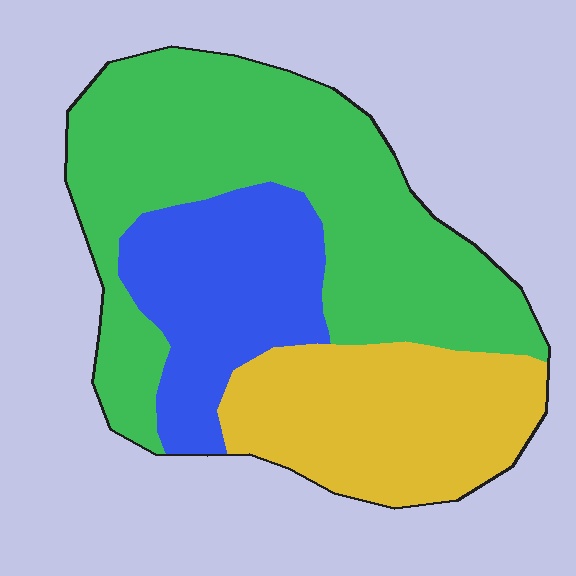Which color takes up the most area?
Green, at roughly 50%.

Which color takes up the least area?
Blue, at roughly 25%.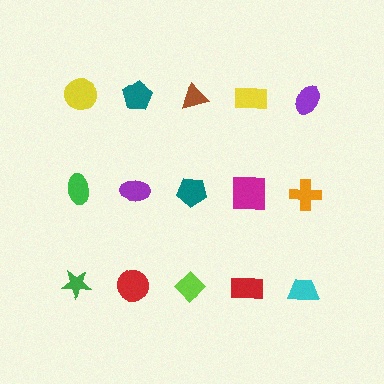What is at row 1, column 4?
A yellow rectangle.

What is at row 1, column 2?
A teal pentagon.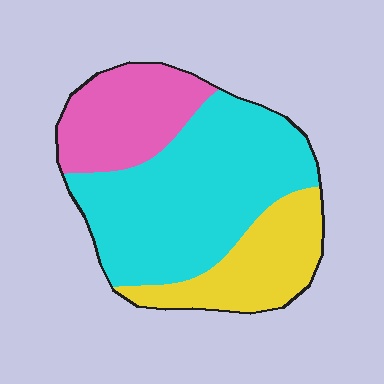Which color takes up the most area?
Cyan, at roughly 55%.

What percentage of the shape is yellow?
Yellow takes up about one quarter (1/4) of the shape.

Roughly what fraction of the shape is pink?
Pink covers roughly 25% of the shape.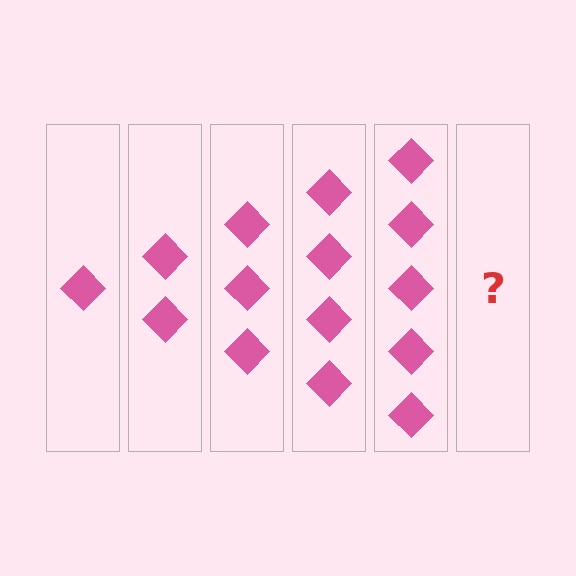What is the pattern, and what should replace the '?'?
The pattern is that each step adds one more diamond. The '?' should be 6 diamonds.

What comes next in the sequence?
The next element should be 6 diamonds.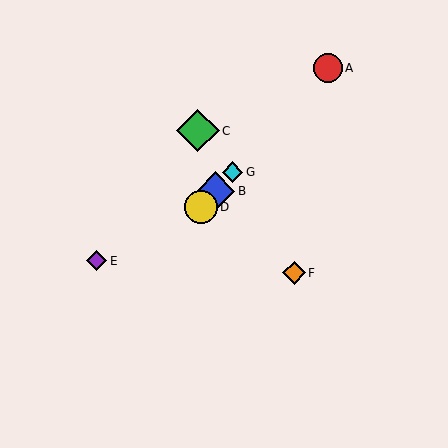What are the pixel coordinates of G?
Object G is at (233, 172).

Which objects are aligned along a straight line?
Objects A, B, D, G are aligned along a straight line.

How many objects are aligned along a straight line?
4 objects (A, B, D, G) are aligned along a straight line.